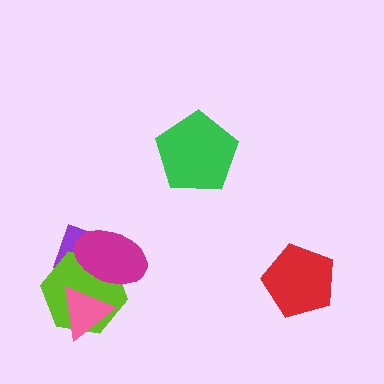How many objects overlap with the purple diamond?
2 objects overlap with the purple diamond.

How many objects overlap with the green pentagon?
0 objects overlap with the green pentagon.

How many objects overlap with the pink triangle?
2 objects overlap with the pink triangle.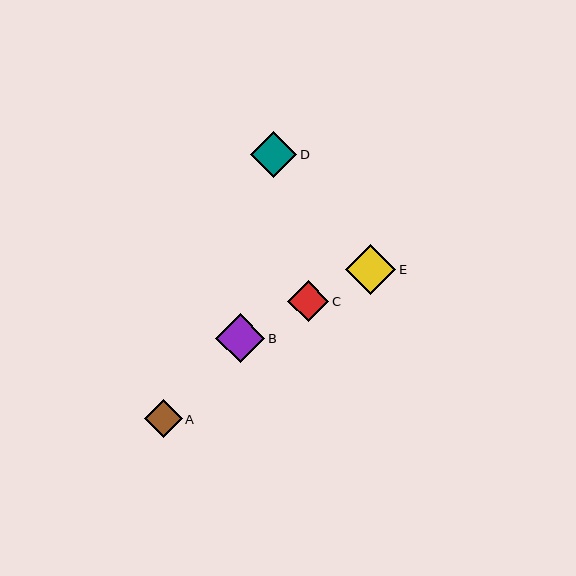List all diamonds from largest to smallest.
From largest to smallest: E, B, D, C, A.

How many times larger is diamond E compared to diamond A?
Diamond E is approximately 1.3 times the size of diamond A.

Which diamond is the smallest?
Diamond A is the smallest with a size of approximately 38 pixels.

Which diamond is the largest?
Diamond E is the largest with a size of approximately 50 pixels.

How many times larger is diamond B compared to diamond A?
Diamond B is approximately 1.3 times the size of diamond A.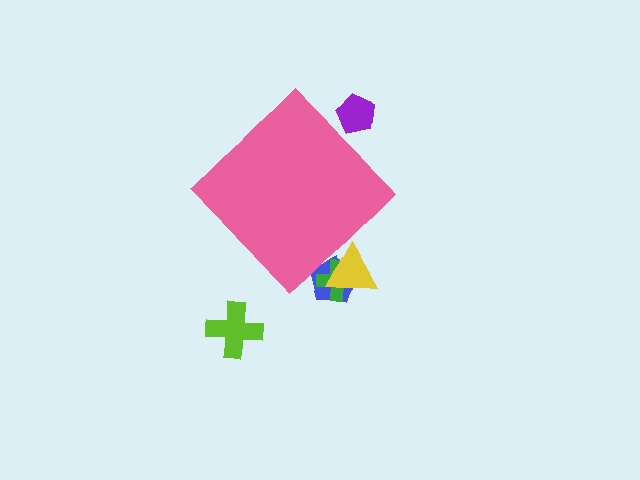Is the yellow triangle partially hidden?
Yes, the yellow triangle is partially hidden behind the pink diamond.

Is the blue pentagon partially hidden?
Yes, the blue pentagon is partially hidden behind the pink diamond.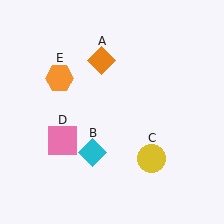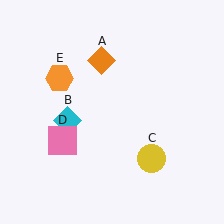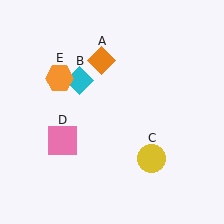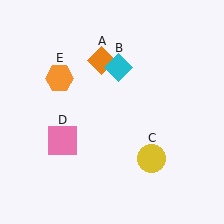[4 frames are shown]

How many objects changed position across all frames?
1 object changed position: cyan diamond (object B).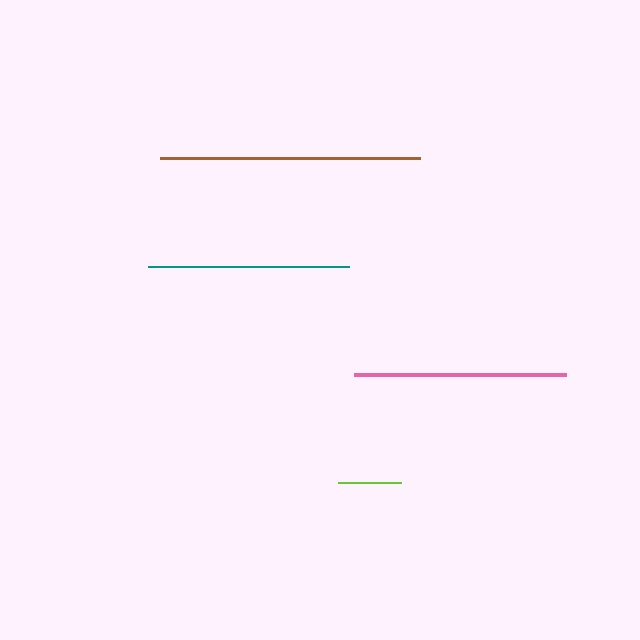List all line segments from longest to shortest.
From longest to shortest: brown, pink, teal, lime.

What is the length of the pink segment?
The pink segment is approximately 213 pixels long.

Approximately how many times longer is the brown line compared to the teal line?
The brown line is approximately 1.3 times the length of the teal line.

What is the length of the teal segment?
The teal segment is approximately 200 pixels long.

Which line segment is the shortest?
The lime line is the shortest at approximately 63 pixels.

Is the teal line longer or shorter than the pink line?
The pink line is longer than the teal line.